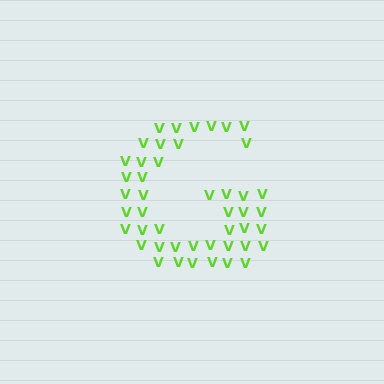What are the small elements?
The small elements are letter V's.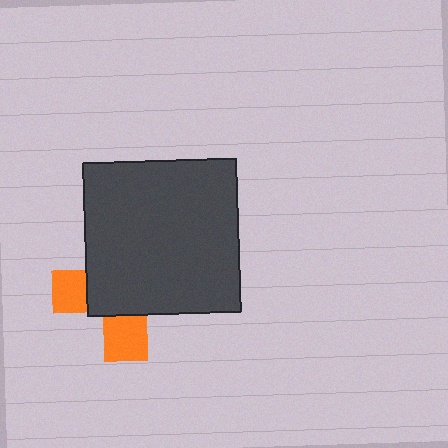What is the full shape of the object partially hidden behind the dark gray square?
The partially hidden object is an orange cross.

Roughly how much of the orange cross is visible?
A small part of it is visible (roughly 32%).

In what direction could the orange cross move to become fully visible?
The orange cross could move toward the lower-left. That would shift it out from behind the dark gray square entirely.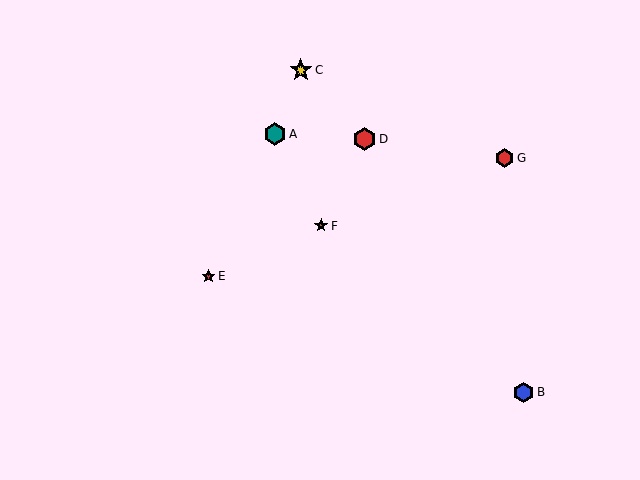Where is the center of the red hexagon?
The center of the red hexagon is at (364, 139).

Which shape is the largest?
The red hexagon (labeled D) is the largest.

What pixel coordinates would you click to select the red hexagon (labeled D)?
Click at (364, 139) to select the red hexagon D.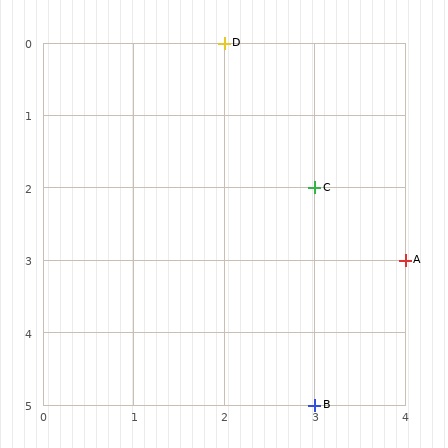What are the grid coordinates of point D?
Point D is at grid coordinates (2, 0).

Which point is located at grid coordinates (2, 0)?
Point D is at (2, 0).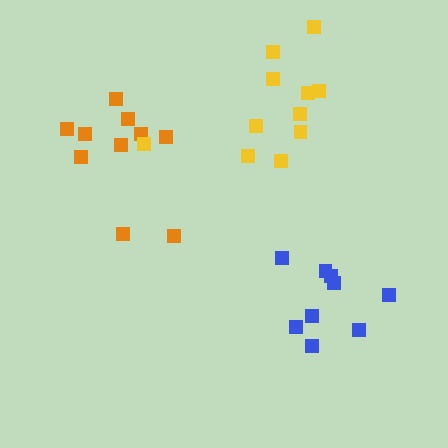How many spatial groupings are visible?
There are 3 spatial groupings.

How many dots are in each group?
Group 1: 9 dots, Group 2: 10 dots, Group 3: 11 dots (30 total).